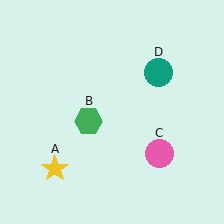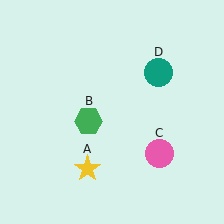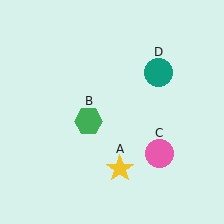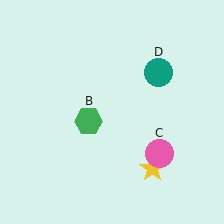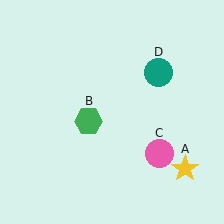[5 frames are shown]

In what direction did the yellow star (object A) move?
The yellow star (object A) moved right.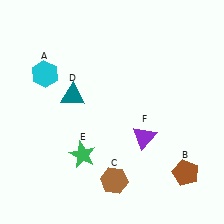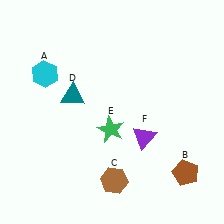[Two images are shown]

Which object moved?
The green star (E) moved right.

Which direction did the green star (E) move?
The green star (E) moved right.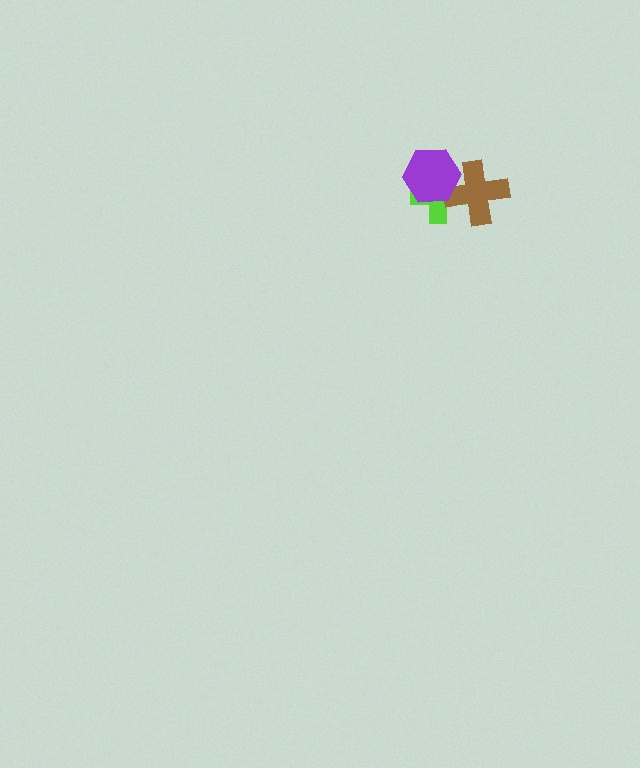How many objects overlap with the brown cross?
2 objects overlap with the brown cross.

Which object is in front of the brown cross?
The purple hexagon is in front of the brown cross.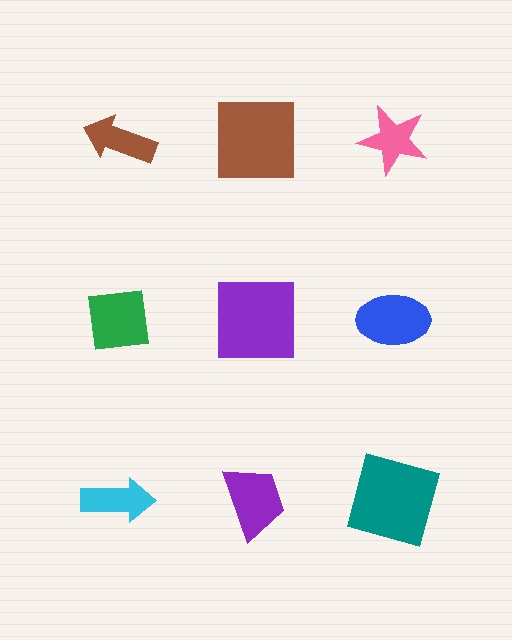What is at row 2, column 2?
A purple square.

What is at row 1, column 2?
A brown square.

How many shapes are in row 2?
3 shapes.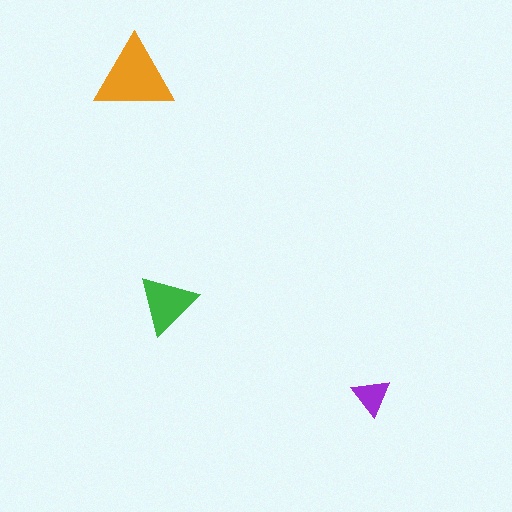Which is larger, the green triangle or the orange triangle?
The orange one.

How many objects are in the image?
There are 3 objects in the image.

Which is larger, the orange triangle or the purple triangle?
The orange one.